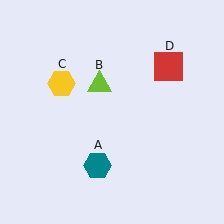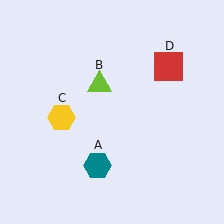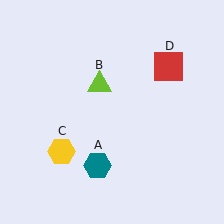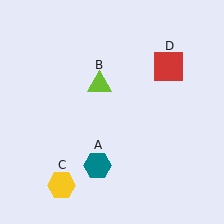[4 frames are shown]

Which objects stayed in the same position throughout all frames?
Teal hexagon (object A) and lime triangle (object B) and red square (object D) remained stationary.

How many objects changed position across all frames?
1 object changed position: yellow hexagon (object C).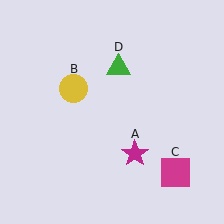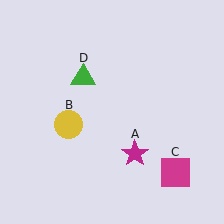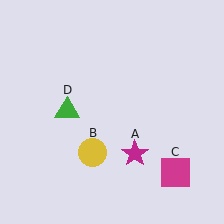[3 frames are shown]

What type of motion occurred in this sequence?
The yellow circle (object B), green triangle (object D) rotated counterclockwise around the center of the scene.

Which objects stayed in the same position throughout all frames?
Magenta star (object A) and magenta square (object C) remained stationary.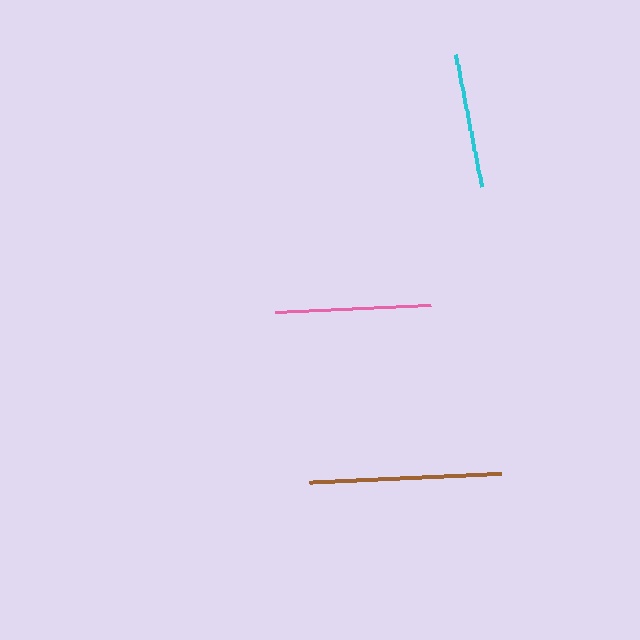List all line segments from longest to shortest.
From longest to shortest: brown, pink, cyan.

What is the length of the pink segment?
The pink segment is approximately 156 pixels long.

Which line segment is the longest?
The brown line is the longest at approximately 192 pixels.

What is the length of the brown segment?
The brown segment is approximately 192 pixels long.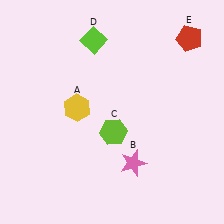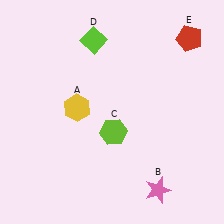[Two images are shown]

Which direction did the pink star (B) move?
The pink star (B) moved down.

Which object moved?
The pink star (B) moved down.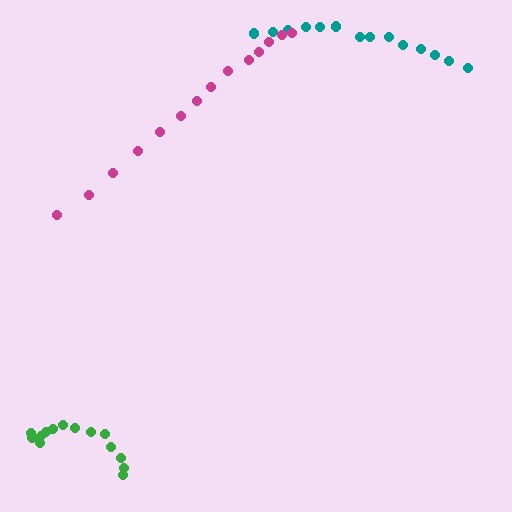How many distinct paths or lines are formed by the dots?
There are 3 distinct paths.